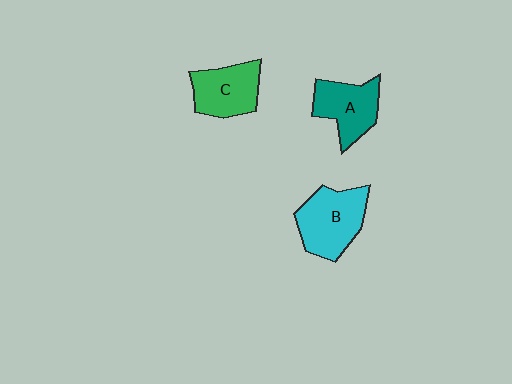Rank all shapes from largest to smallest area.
From largest to smallest: B (cyan), C (green), A (teal).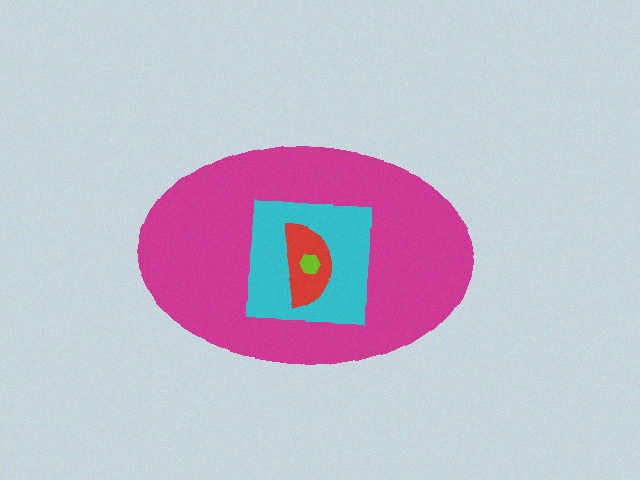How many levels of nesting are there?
4.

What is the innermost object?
The lime hexagon.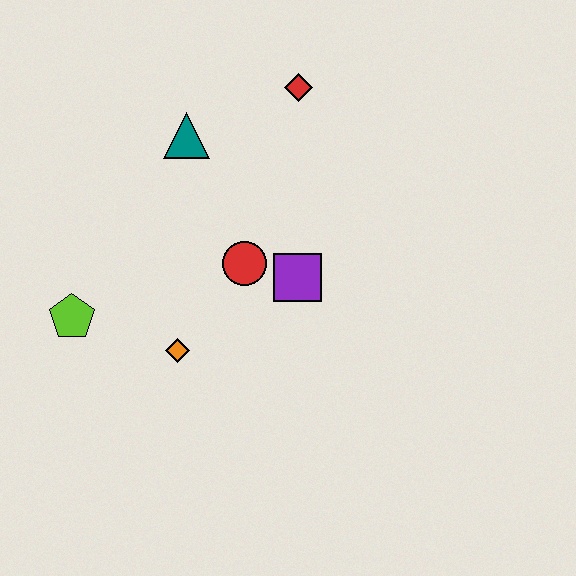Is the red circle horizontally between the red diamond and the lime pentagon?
Yes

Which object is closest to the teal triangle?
The red diamond is closest to the teal triangle.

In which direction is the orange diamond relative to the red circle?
The orange diamond is below the red circle.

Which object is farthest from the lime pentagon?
The red diamond is farthest from the lime pentagon.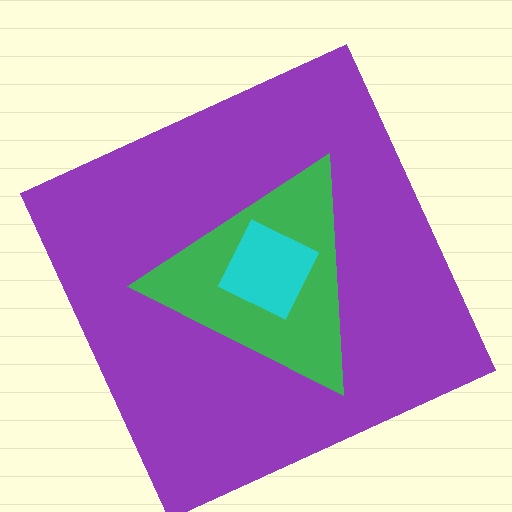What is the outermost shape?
The purple square.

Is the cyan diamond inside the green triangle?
Yes.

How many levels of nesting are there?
3.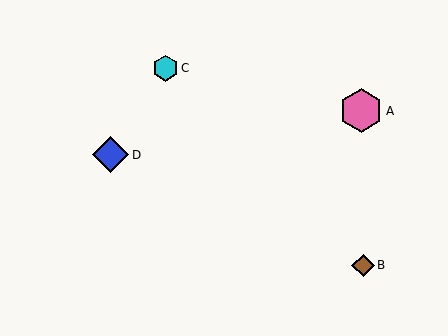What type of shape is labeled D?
Shape D is a blue diamond.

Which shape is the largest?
The pink hexagon (labeled A) is the largest.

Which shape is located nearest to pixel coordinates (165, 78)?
The cyan hexagon (labeled C) at (166, 68) is nearest to that location.